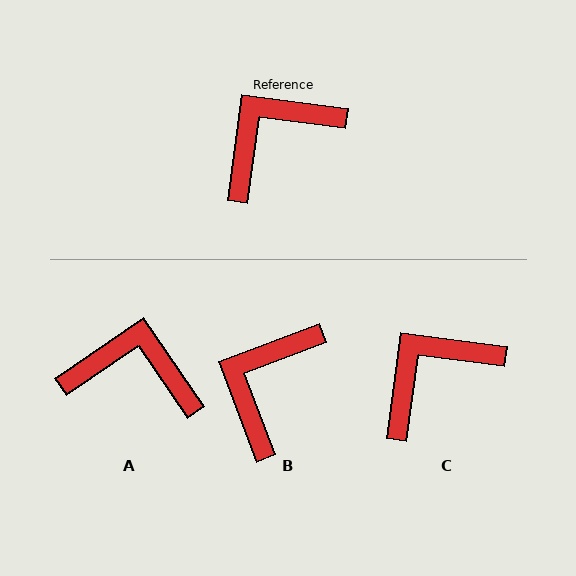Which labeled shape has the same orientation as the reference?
C.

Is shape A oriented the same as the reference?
No, it is off by about 48 degrees.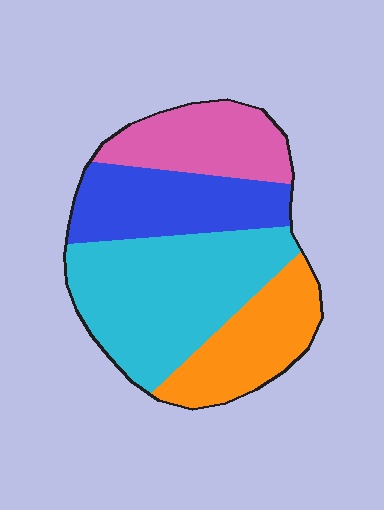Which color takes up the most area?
Cyan, at roughly 40%.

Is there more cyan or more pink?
Cyan.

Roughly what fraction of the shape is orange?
Orange takes up about one fifth (1/5) of the shape.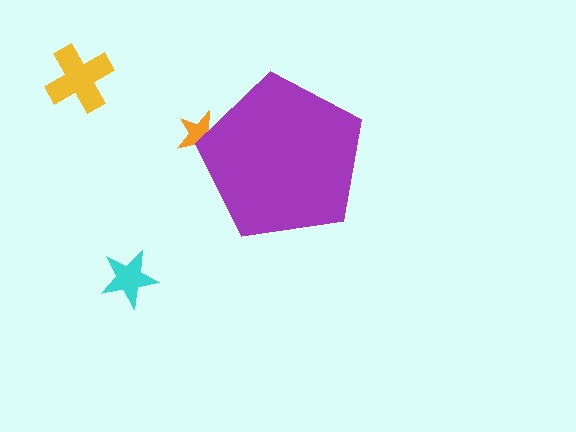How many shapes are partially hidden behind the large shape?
1 shape is partially hidden.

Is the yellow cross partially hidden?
No, the yellow cross is fully visible.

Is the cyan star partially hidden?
No, the cyan star is fully visible.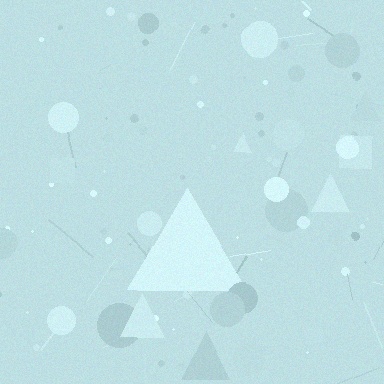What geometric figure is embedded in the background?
A triangle is embedded in the background.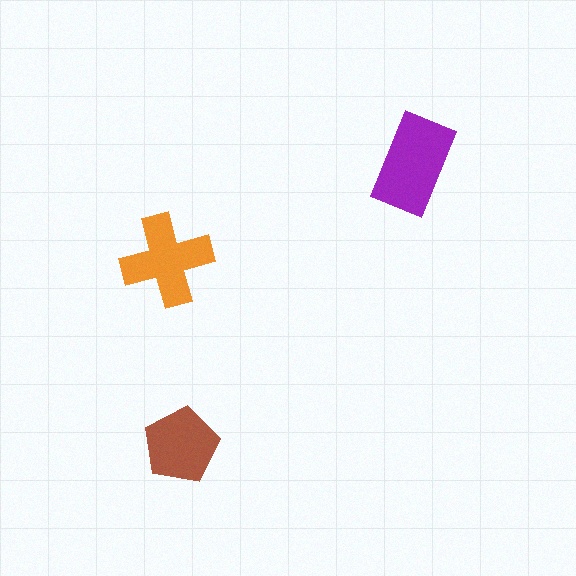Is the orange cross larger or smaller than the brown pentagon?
Larger.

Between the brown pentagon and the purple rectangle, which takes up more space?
The purple rectangle.